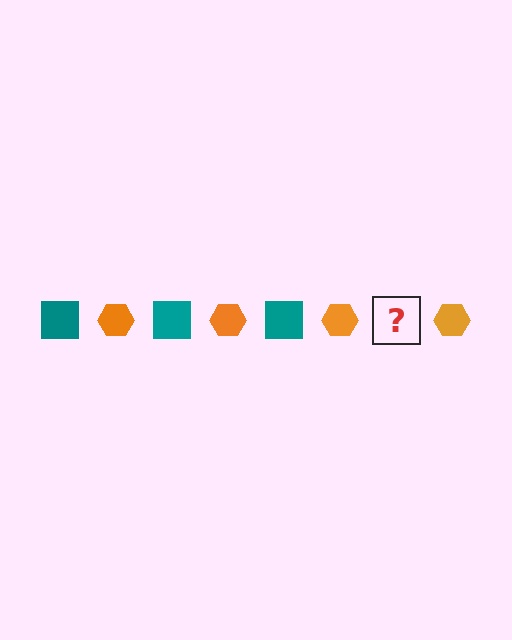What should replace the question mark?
The question mark should be replaced with a teal square.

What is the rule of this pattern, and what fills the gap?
The rule is that the pattern alternates between teal square and orange hexagon. The gap should be filled with a teal square.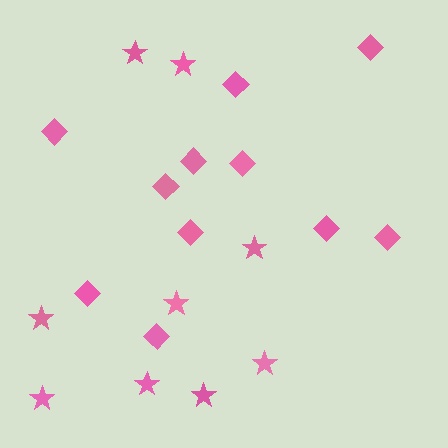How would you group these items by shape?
There are 2 groups: one group of stars (9) and one group of diamonds (11).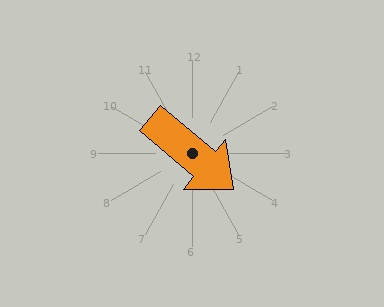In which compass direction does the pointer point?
Southeast.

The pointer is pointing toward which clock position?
Roughly 4 o'clock.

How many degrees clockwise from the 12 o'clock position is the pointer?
Approximately 130 degrees.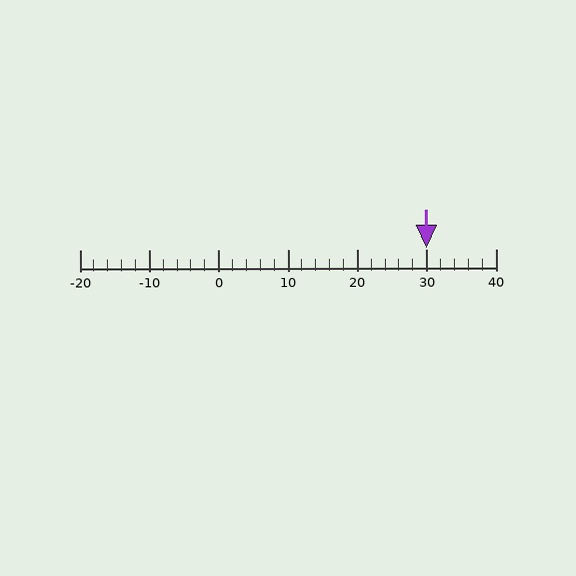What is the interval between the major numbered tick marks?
The major tick marks are spaced 10 units apart.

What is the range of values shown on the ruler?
The ruler shows values from -20 to 40.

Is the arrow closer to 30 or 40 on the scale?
The arrow is closer to 30.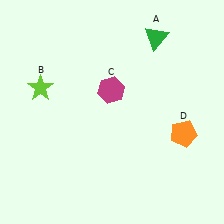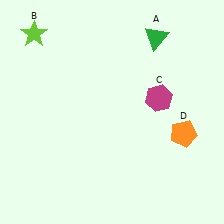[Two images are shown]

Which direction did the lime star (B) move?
The lime star (B) moved up.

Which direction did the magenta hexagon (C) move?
The magenta hexagon (C) moved right.